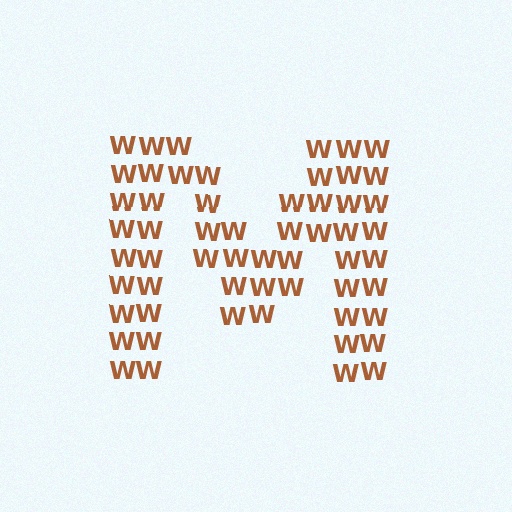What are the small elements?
The small elements are letter W's.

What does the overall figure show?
The overall figure shows the letter M.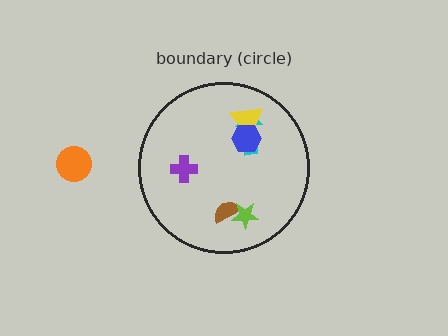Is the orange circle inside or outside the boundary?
Outside.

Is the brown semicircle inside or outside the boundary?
Inside.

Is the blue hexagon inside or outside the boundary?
Inside.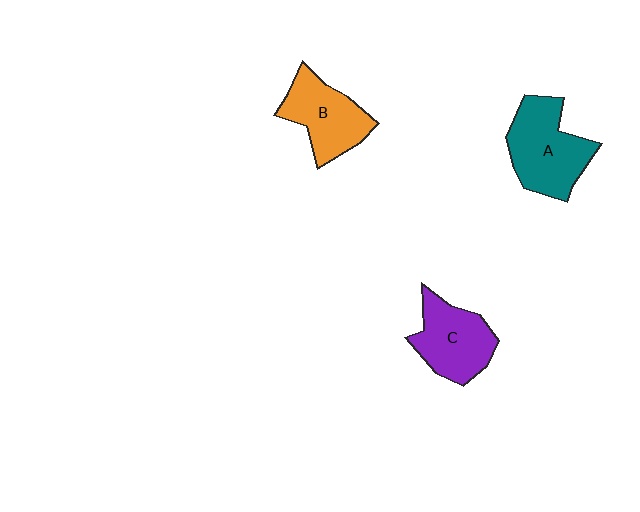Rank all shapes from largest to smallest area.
From largest to smallest: A (teal), C (purple), B (orange).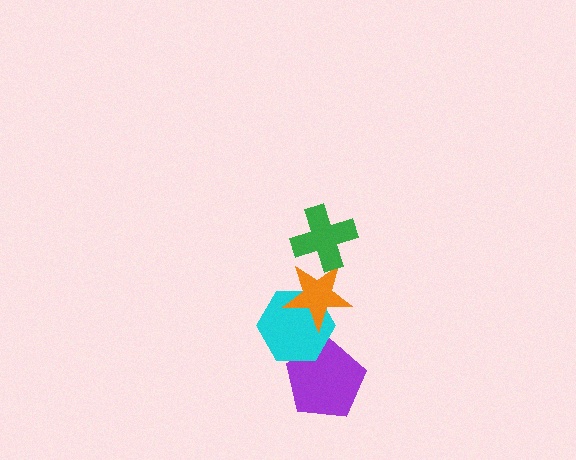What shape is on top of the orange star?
The green cross is on top of the orange star.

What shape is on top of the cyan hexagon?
The orange star is on top of the cyan hexagon.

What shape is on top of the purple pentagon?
The cyan hexagon is on top of the purple pentagon.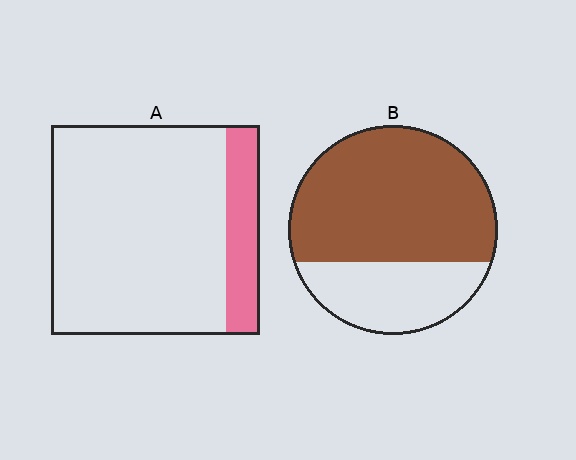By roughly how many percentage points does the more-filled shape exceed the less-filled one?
By roughly 55 percentage points (B over A).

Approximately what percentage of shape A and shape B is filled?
A is approximately 15% and B is approximately 70%.